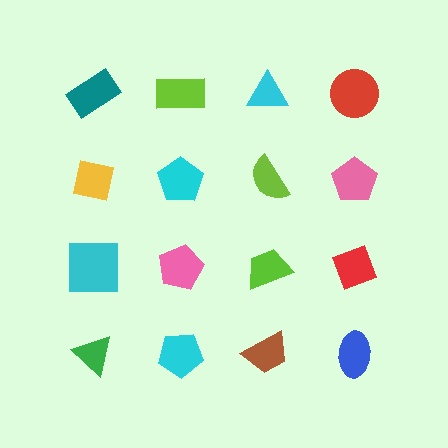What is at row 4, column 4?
A blue ellipse.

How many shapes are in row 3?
4 shapes.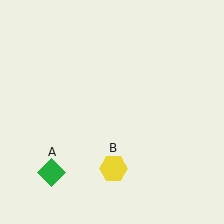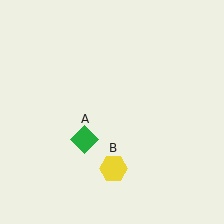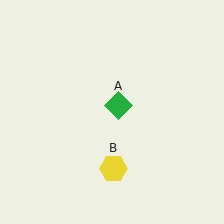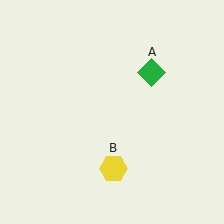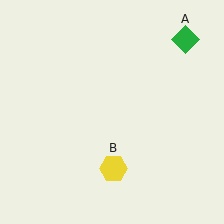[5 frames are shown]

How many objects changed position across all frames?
1 object changed position: green diamond (object A).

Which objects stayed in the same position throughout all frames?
Yellow hexagon (object B) remained stationary.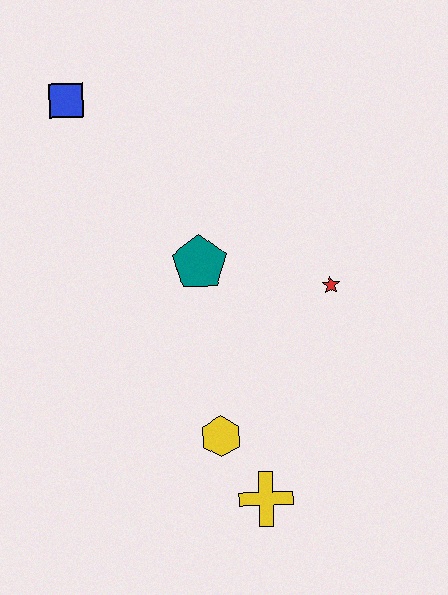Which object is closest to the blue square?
The teal pentagon is closest to the blue square.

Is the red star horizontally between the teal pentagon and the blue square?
No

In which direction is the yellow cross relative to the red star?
The yellow cross is below the red star.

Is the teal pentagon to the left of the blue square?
No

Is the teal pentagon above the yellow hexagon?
Yes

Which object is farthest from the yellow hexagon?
The blue square is farthest from the yellow hexagon.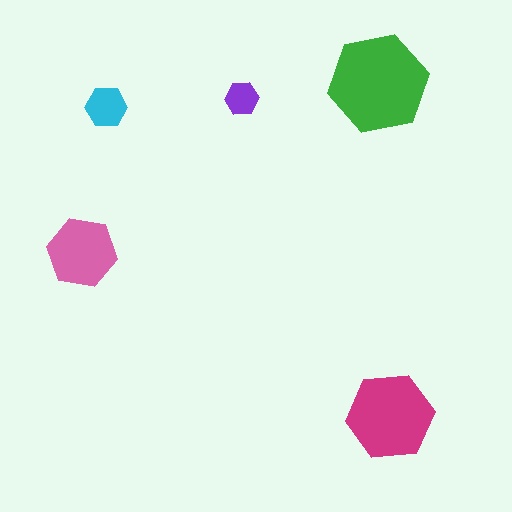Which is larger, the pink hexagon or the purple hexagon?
The pink one.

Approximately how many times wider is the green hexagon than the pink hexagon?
About 1.5 times wider.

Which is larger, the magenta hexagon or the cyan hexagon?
The magenta one.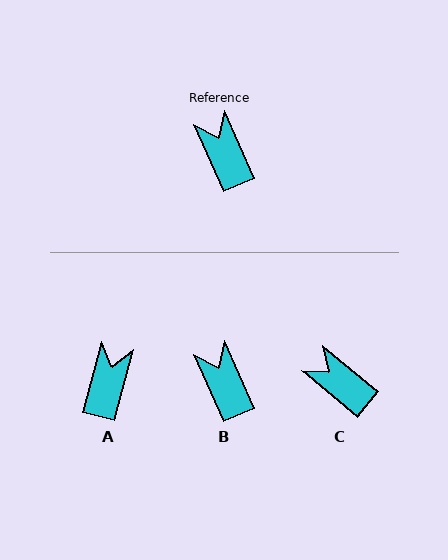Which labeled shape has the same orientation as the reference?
B.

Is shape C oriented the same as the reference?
No, it is off by about 27 degrees.